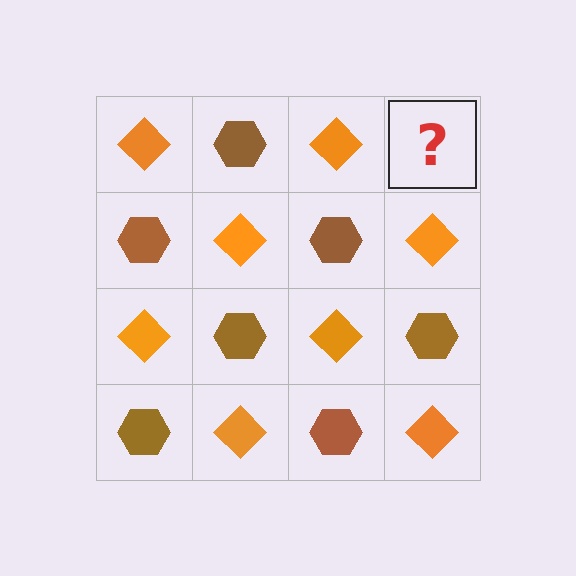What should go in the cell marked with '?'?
The missing cell should contain a brown hexagon.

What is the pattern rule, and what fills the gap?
The rule is that it alternates orange diamond and brown hexagon in a checkerboard pattern. The gap should be filled with a brown hexagon.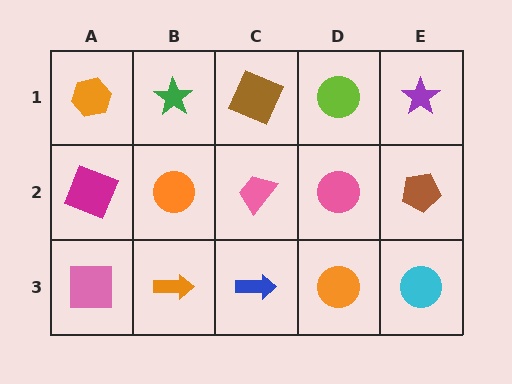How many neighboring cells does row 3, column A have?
2.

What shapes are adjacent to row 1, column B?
An orange circle (row 2, column B), an orange hexagon (row 1, column A), a brown square (row 1, column C).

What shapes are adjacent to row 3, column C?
A pink trapezoid (row 2, column C), an orange arrow (row 3, column B), an orange circle (row 3, column D).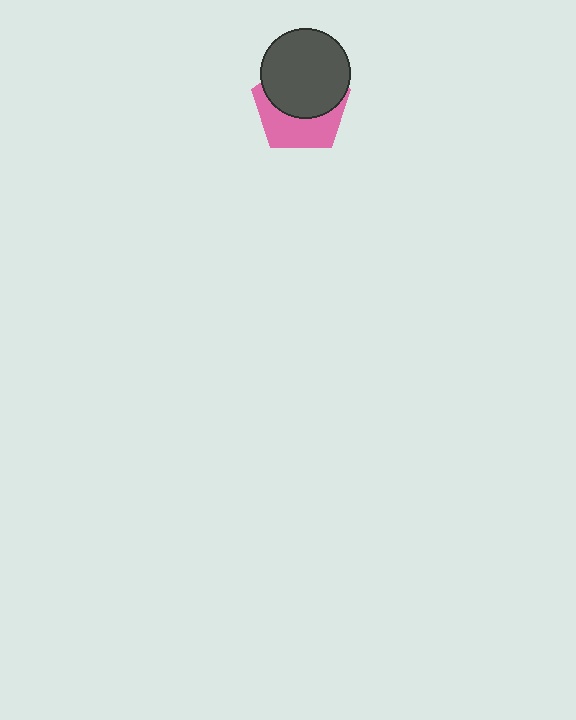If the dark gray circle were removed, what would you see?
You would see the complete pink pentagon.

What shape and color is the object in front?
The object in front is a dark gray circle.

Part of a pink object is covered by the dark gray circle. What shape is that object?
It is a pentagon.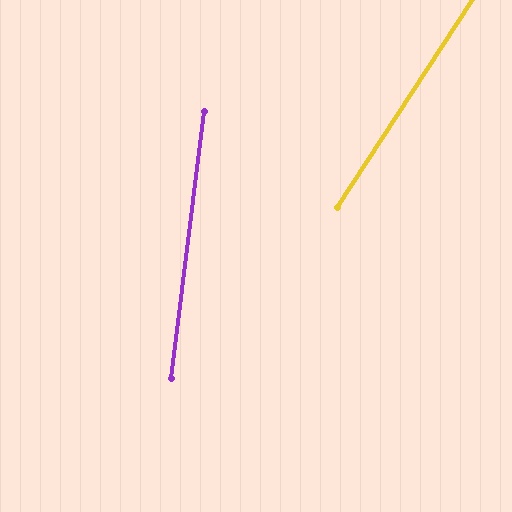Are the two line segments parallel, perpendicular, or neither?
Neither parallel nor perpendicular — they differ by about 26°.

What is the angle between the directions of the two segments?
Approximately 26 degrees.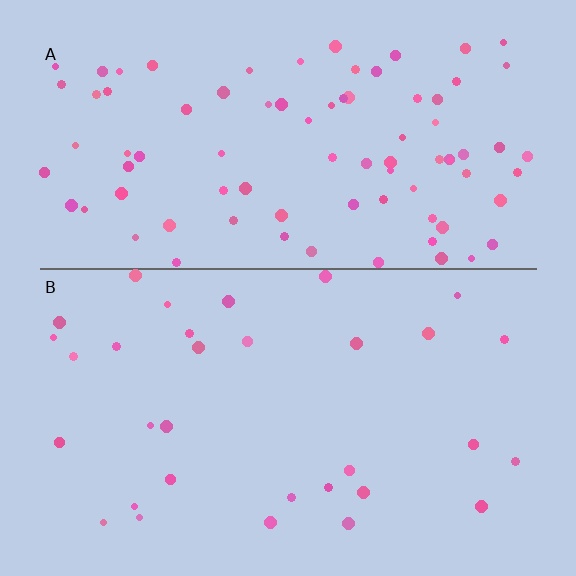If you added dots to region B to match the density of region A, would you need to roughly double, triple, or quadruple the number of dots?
Approximately triple.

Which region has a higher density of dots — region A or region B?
A (the top).